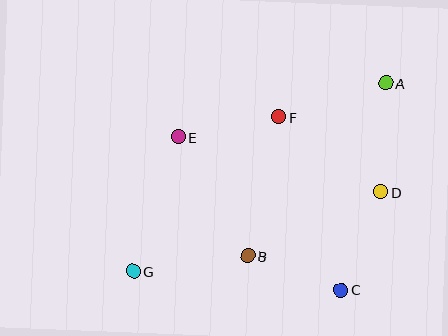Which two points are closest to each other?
Points B and C are closest to each other.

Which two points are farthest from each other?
Points A and G are farthest from each other.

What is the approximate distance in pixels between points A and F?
The distance between A and F is approximately 112 pixels.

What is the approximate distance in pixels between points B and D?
The distance between B and D is approximately 148 pixels.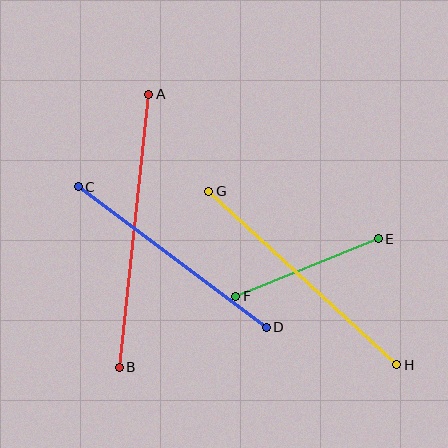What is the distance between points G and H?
The distance is approximately 256 pixels.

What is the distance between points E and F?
The distance is approximately 153 pixels.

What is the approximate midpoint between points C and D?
The midpoint is at approximately (172, 257) pixels.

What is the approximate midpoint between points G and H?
The midpoint is at approximately (303, 278) pixels.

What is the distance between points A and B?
The distance is approximately 275 pixels.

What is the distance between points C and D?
The distance is approximately 235 pixels.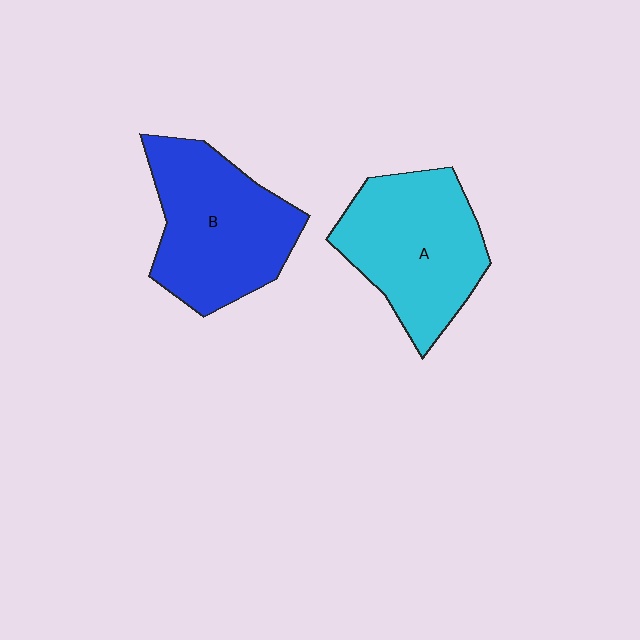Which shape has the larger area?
Shape B (blue).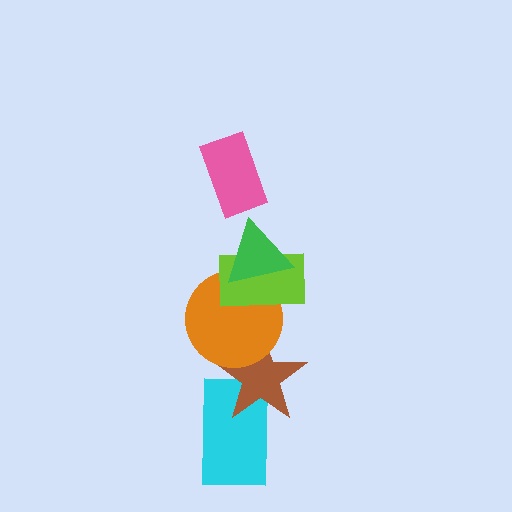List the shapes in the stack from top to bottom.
From top to bottom: the pink rectangle, the green triangle, the lime rectangle, the orange circle, the brown star, the cyan rectangle.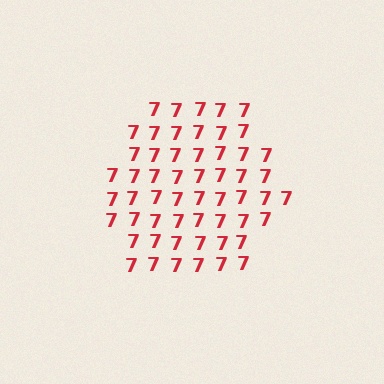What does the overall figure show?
The overall figure shows a hexagon.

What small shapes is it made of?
It is made of small digit 7's.